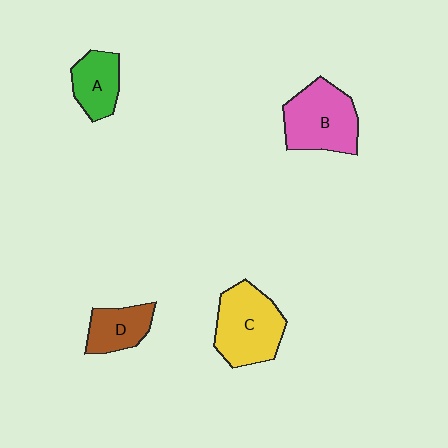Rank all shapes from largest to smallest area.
From largest to smallest: C (yellow), B (pink), A (green), D (brown).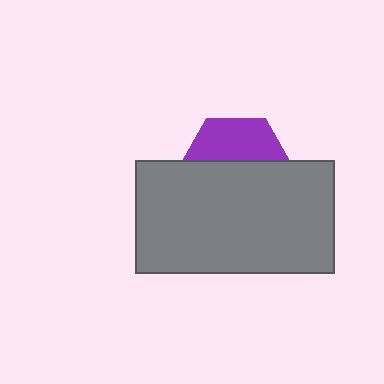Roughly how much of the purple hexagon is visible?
A small part of it is visible (roughly 38%).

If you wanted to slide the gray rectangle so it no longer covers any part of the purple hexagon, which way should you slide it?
Slide it down — that is the most direct way to separate the two shapes.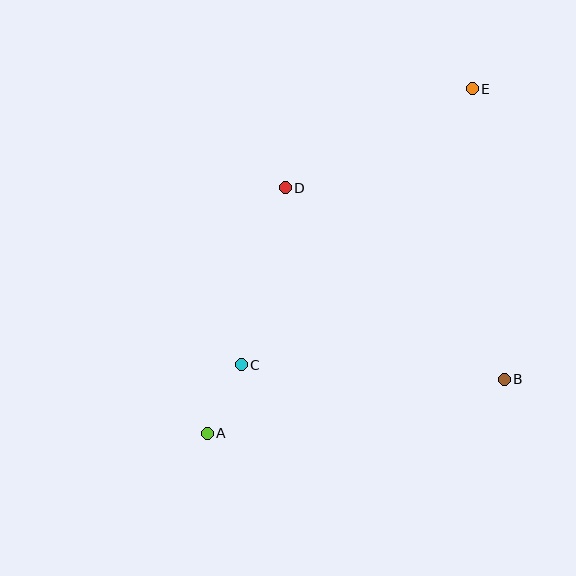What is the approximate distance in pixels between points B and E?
The distance between B and E is approximately 292 pixels.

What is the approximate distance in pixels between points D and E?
The distance between D and E is approximately 212 pixels.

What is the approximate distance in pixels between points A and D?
The distance between A and D is approximately 258 pixels.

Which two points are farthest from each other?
Points A and E are farthest from each other.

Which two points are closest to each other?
Points A and C are closest to each other.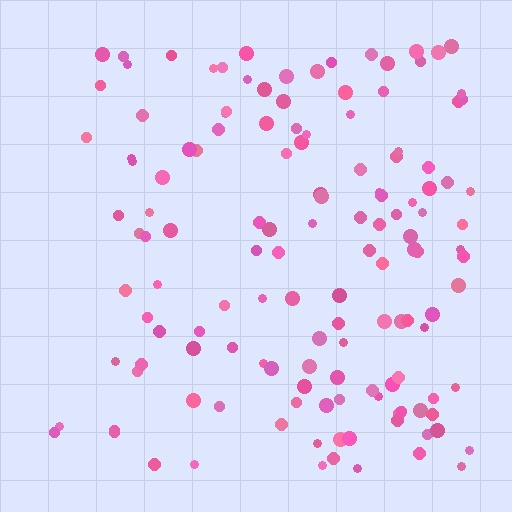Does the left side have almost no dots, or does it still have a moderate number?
Still a moderate number, just noticeably fewer than the right.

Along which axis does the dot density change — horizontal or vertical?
Horizontal.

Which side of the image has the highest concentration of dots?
The right.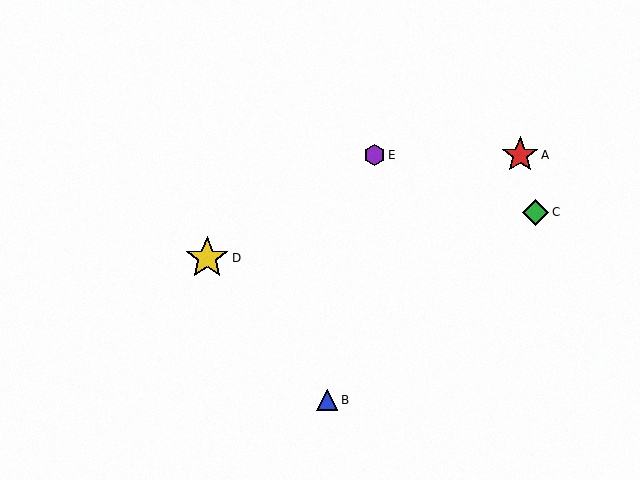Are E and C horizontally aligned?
No, E is at y≈155 and C is at y≈212.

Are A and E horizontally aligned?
Yes, both are at y≈155.